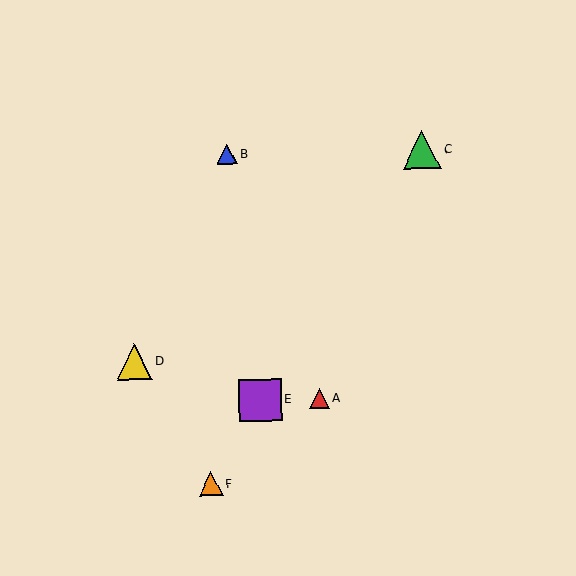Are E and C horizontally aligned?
No, E is at y≈400 and C is at y≈150.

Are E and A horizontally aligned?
Yes, both are at y≈400.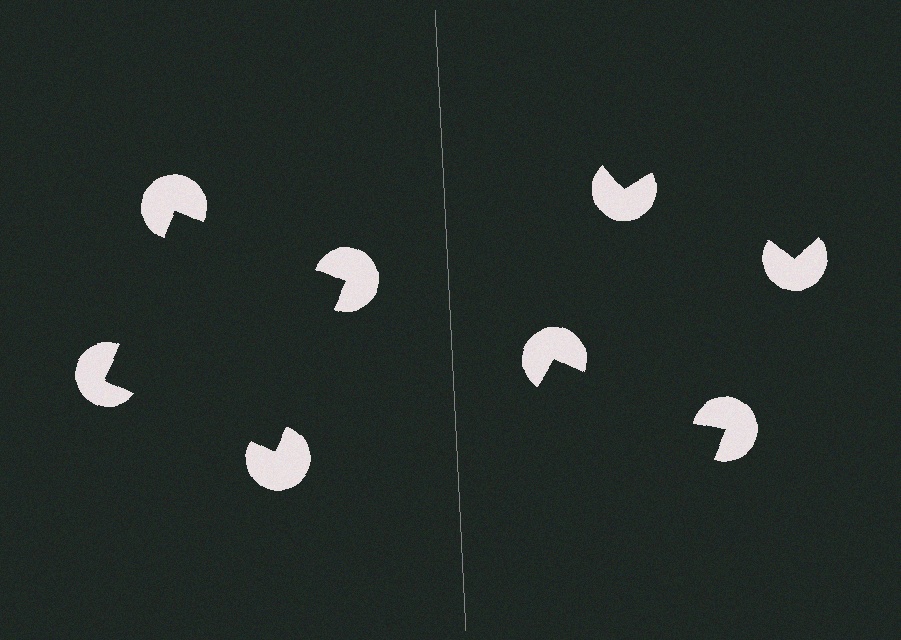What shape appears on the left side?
An illusory square.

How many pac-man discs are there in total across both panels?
8 — 4 on each side.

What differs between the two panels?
The pac-man discs are positioned identically on both sides; only the wedge orientations differ. On the left they align to a square; on the right they are misaligned.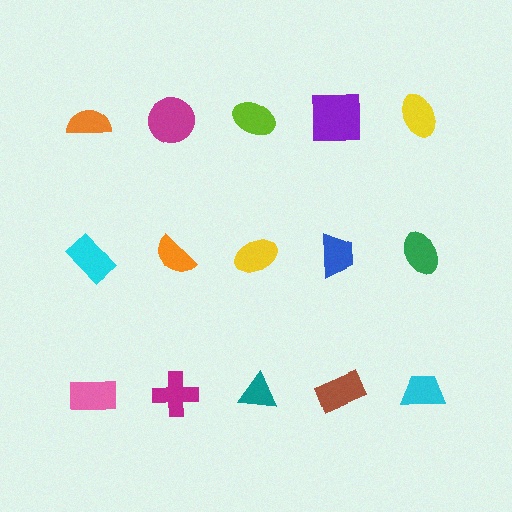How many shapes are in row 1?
5 shapes.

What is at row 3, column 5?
A cyan trapezoid.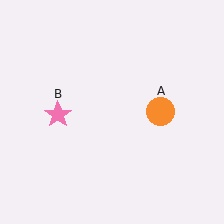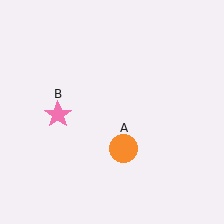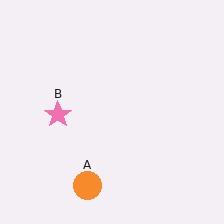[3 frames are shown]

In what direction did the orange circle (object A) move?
The orange circle (object A) moved down and to the left.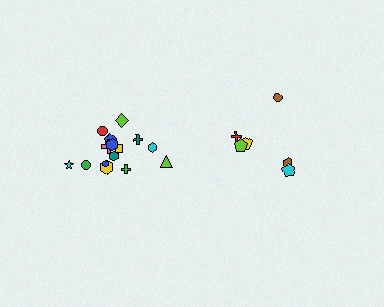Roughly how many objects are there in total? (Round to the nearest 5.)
Roughly 20 objects in total.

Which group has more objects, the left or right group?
The left group.